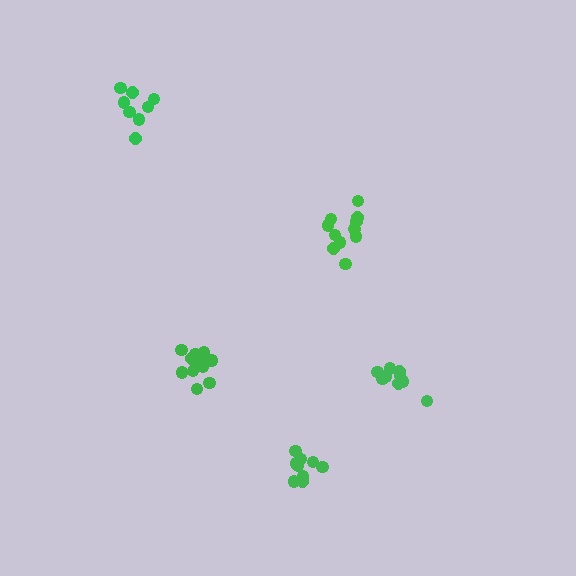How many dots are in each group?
Group 1: 11 dots, Group 2: 8 dots, Group 3: 9 dots, Group 4: 13 dots, Group 5: 9 dots (50 total).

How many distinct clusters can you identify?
There are 5 distinct clusters.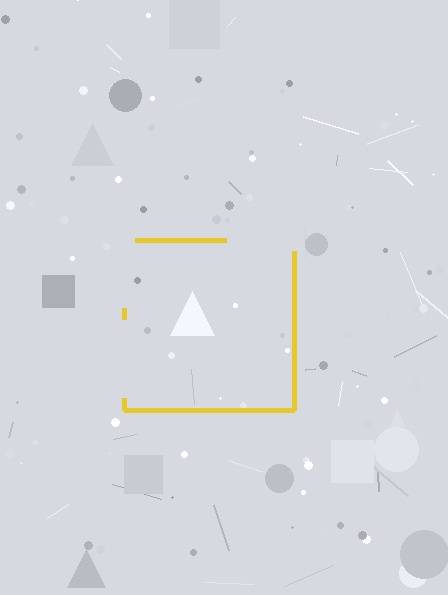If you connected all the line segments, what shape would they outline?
They would outline a square.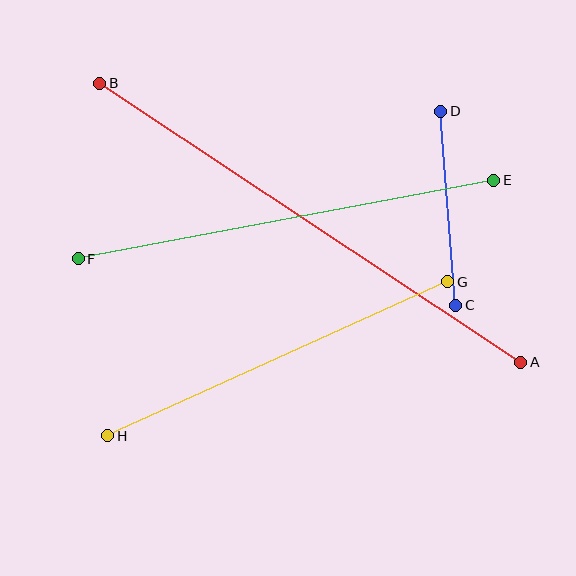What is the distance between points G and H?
The distance is approximately 373 pixels.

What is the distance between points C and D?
The distance is approximately 195 pixels.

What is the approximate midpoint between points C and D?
The midpoint is at approximately (448, 208) pixels.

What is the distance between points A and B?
The distance is approximately 505 pixels.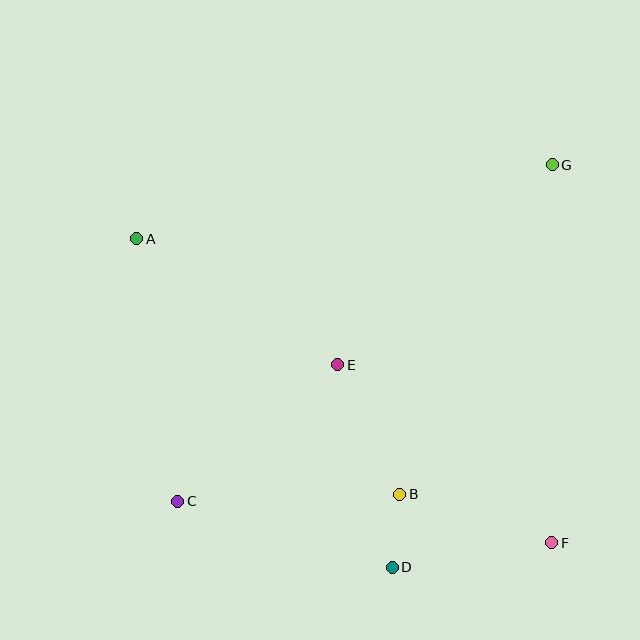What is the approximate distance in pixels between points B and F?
The distance between B and F is approximately 159 pixels.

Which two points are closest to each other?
Points B and D are closest to each other.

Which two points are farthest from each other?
Points A and F are farthest from each other.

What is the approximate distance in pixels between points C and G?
The distance between C and G is approximately 503 pixels.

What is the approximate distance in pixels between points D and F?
The distance between D and F is approximately 161 pixels.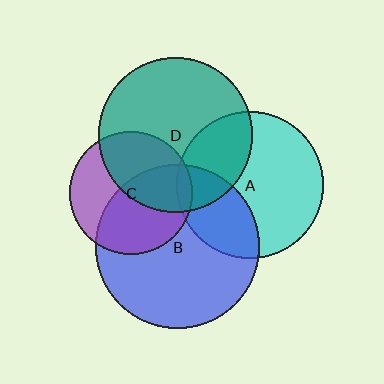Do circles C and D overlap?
Yes.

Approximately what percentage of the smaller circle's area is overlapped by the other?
Approximately 45%.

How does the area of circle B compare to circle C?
Approximately 1.8 times.